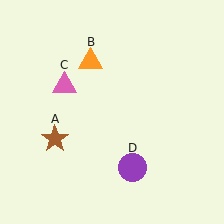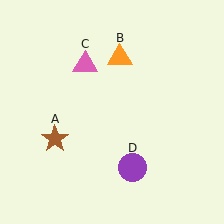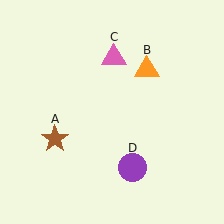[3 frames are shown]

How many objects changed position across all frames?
2 objects changed position: orange triangle (object B), pink triangle (object C).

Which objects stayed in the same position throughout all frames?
Brown star (object A) and purple circle (object D) remained stationary.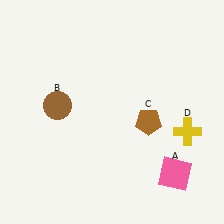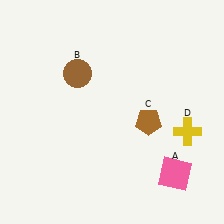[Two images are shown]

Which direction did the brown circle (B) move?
The brown circle (B) moved up.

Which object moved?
The brown circle (B) moved up.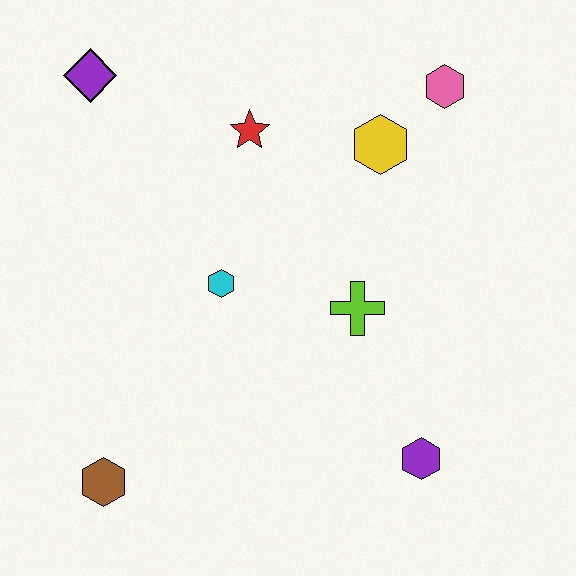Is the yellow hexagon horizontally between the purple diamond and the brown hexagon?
No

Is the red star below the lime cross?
No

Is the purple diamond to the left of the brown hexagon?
Yes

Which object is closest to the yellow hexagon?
The pink hexagon is closest to the yellow hexagon.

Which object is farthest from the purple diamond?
The purple hexagon is farthest from the purple diamond.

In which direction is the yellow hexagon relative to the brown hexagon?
The yellow hexagon is above the brown hexagon.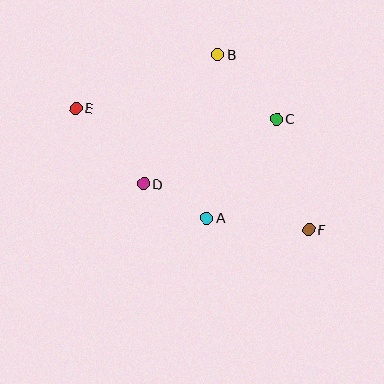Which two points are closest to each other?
Points A and D are closest to each other.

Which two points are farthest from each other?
Points E and F are farthest from each other.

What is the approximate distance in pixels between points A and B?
The distance between A and B is approximately 164 pixels.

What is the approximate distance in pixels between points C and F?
The distance between C and F is approximately 115 pixels.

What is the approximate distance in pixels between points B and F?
The distance between B and F is approximately 197 pixels.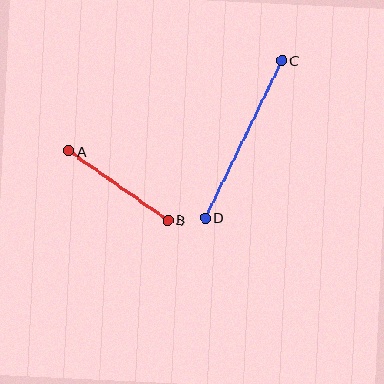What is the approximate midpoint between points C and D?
The midpoint is at approximately (243, 139) pixels.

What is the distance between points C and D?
The distance is approximately 175 pixels.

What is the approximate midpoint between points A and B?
The midpoint is at approximately (118, 186) pixels.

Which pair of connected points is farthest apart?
Points C and D are farthest apart.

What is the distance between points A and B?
The distance is approximately 121 pixels.